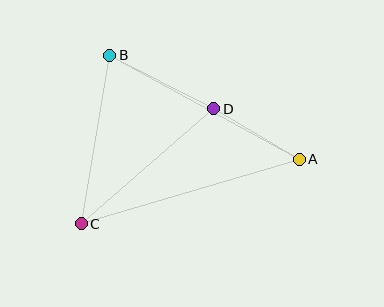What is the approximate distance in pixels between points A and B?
The distance between A and B is approximately 217 pixels.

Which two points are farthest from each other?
Points A and C are farthest from each other.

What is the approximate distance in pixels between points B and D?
The distance between B and D is approximately 117 pixels.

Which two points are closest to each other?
Points A and D are closest to each other.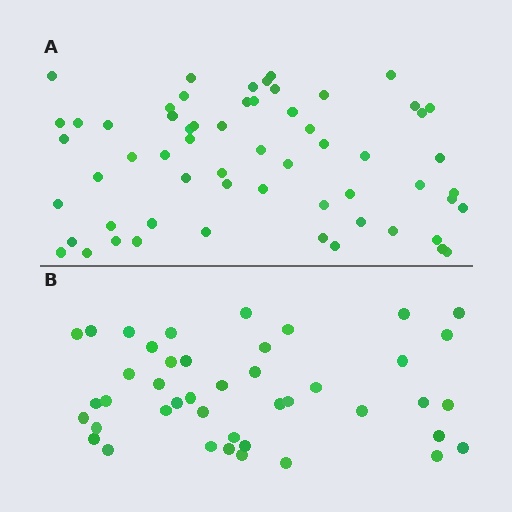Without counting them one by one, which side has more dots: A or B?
Region A (the top region) has more dots.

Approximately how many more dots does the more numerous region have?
Region A has approximately 15 more dots than region B.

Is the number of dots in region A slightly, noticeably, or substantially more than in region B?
Region A has noticeably more, but not dramatically so. The ratio is roughly 1.4 to 1.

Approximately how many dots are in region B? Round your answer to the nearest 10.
About 40 dots. (The exact count is 43, which rounds to 40.)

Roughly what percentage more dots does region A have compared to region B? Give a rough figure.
About 40% more.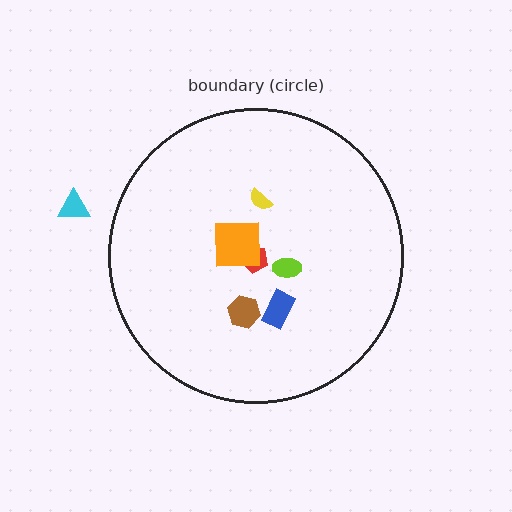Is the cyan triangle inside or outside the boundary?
Outside.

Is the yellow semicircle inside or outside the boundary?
Inside.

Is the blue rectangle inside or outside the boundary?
Inside.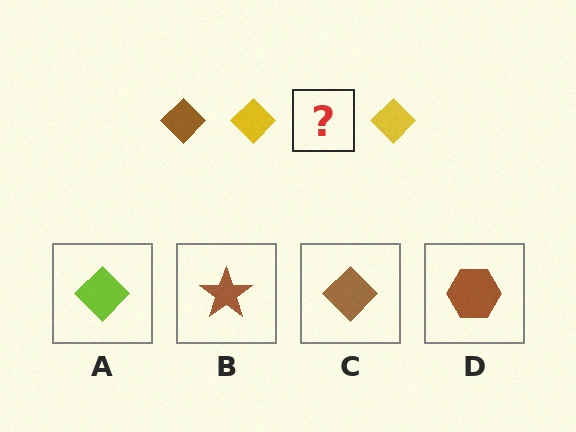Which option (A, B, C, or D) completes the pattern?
C.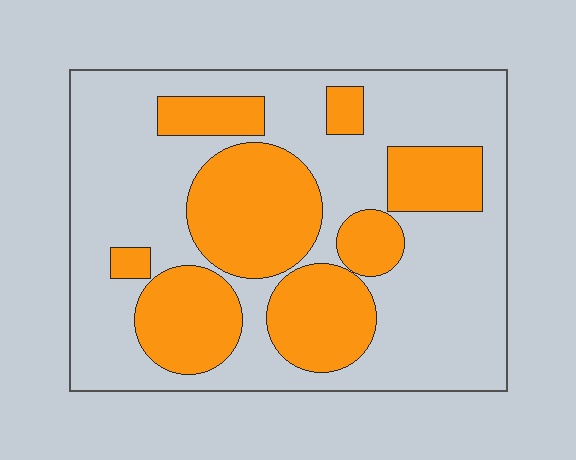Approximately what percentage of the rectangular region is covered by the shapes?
Approximately 35%.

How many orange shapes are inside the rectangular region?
8.